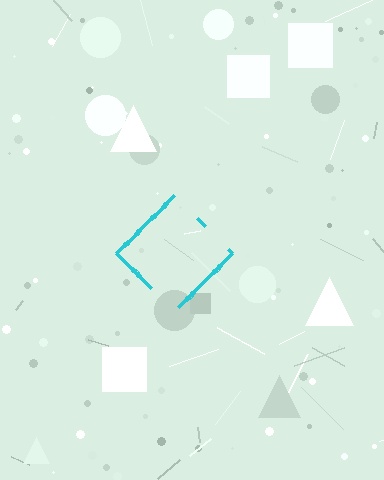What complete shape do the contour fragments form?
The contour fragments form a diamond.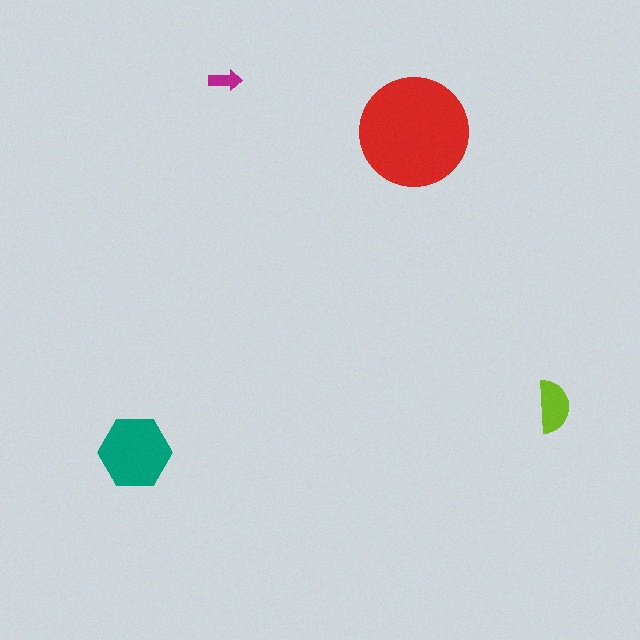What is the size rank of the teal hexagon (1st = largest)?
2nd.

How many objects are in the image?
There are 4 objects in the image.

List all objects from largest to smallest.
The red circle, the teal hexagon, the lime semicircle, the magenta arrow.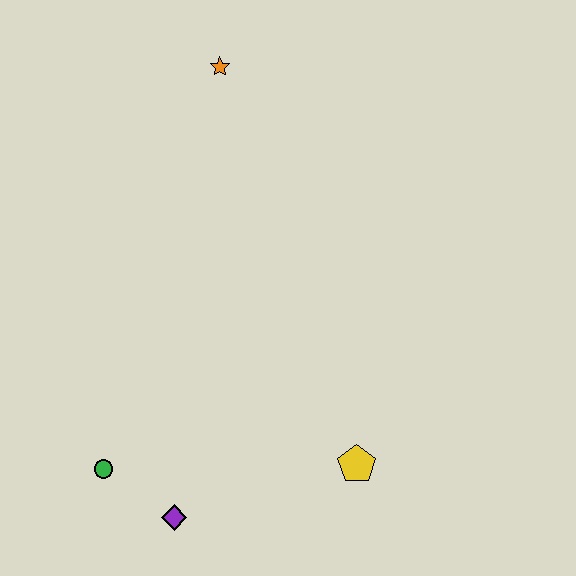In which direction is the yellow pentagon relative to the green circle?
The yellow pentagon is to the right of the green circle.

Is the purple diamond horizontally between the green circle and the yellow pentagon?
Yes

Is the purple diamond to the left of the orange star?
Yes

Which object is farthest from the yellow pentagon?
The orange star is farthest from the yellow pentagon.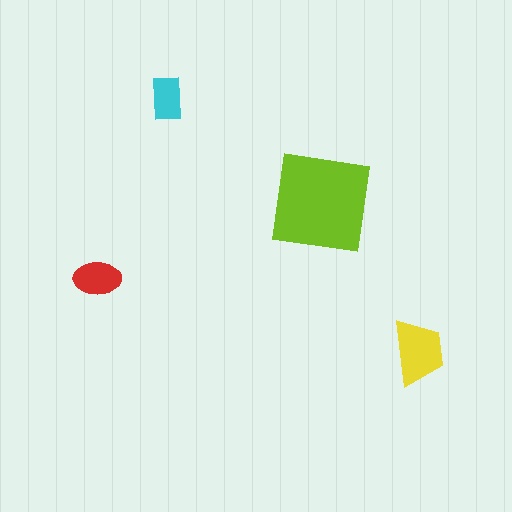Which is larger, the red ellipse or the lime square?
The lime square.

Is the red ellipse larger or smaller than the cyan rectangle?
Larger.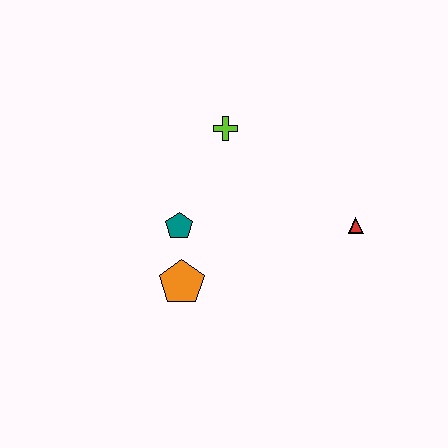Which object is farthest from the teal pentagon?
The red triangle is farthest from the teal pentagon.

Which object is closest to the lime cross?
The teal pentagon is closest to the lime cross.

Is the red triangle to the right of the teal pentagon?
Yes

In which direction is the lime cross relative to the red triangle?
The lime cross is to the left of the red triangle.